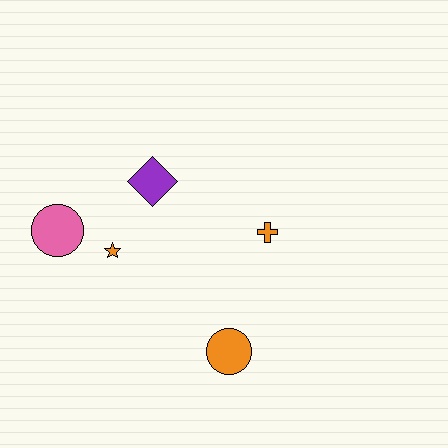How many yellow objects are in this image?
There are no yellow objects.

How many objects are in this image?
There are 5 objects.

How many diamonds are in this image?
There is 1 diamond.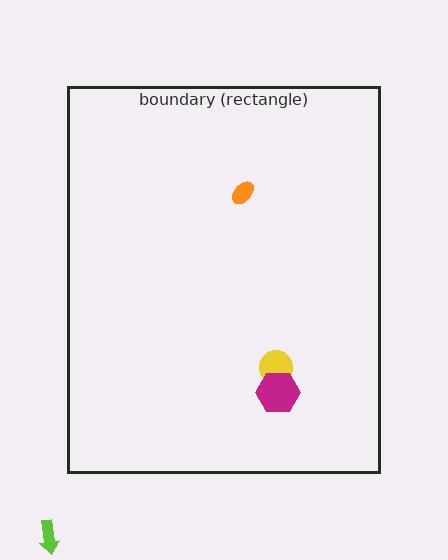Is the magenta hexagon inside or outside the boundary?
Inside.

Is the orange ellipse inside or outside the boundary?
Inside.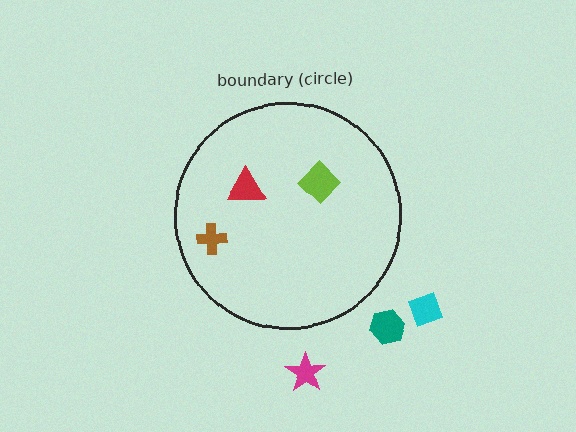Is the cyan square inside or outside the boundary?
Outside.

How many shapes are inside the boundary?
3 inside, 3 outside.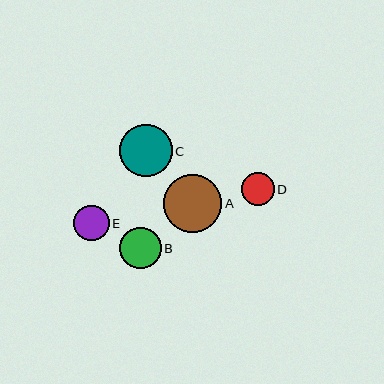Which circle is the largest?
Circle A is the largest with a size of approximately 58 pixels.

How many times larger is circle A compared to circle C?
Circle A is approximately 1.1 times the size of circle C.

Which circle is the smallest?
Circle D is the smallest with a size of approximately 33 pixels.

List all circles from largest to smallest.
From largest to smallest: A, C, B, E, D.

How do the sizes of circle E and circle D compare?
Circle E and circle D are approximately the same size.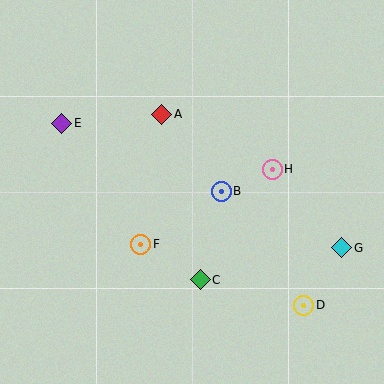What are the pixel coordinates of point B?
Point B is at (221, 191).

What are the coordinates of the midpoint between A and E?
The midpoint between A and E is at (112, 119).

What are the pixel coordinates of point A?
Point A is at (162, 114).